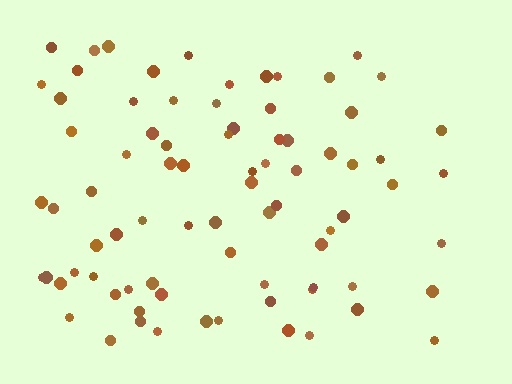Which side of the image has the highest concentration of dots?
The left.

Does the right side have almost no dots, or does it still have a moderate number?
Still a moderate number, just noticeably fewer than the left.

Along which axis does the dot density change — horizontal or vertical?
Horizontal.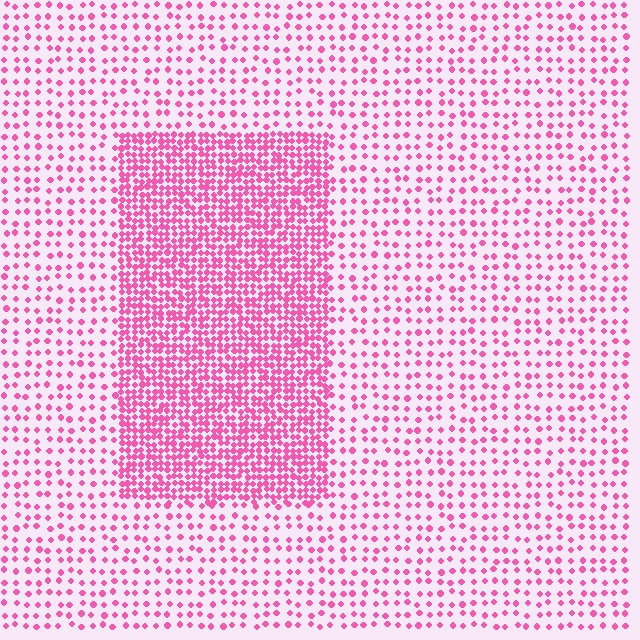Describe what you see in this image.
The image contains small pink elements arranged at two different densities. A rectangle-shaped region is visible where the elements are more densely packed than the surrounding area.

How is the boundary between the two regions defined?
The boundary is defined by a change in element density (approximately 2.7x ratio). All elements are the same color, size, and shape.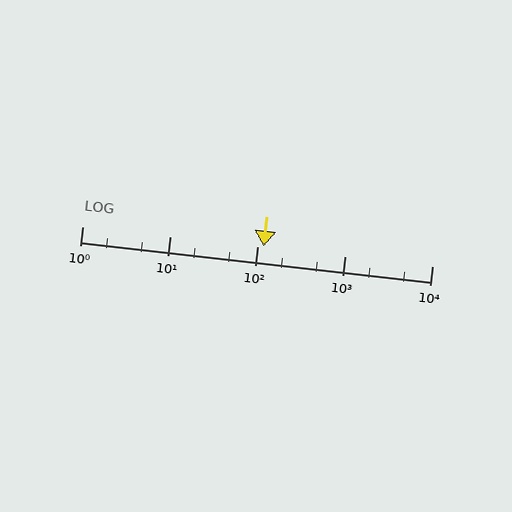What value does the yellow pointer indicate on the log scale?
The pointer indicates approximately 120.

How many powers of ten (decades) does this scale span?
The scale spans 4 decades, from 1 to 10000.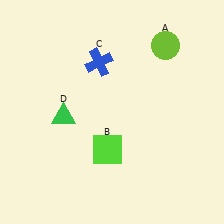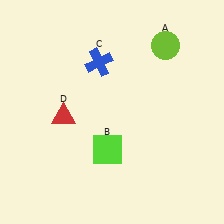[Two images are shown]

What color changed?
The triangle (D) changed from green in Image 1 to red in Image 2.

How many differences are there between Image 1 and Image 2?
There is 1 difference between the two images.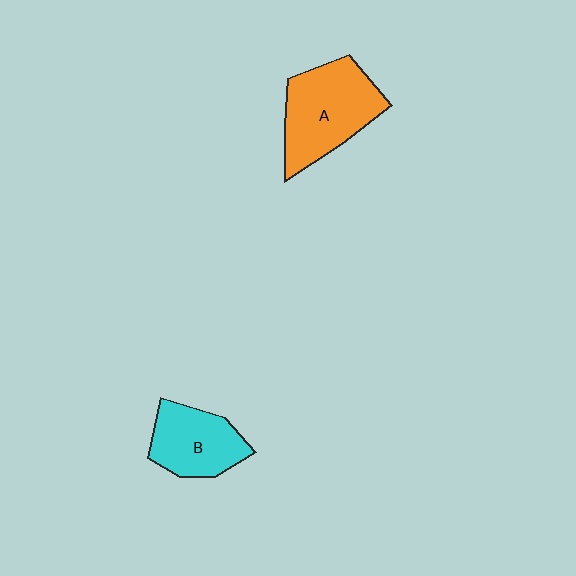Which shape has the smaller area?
Shape B (cyan).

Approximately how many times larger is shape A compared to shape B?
Approximately 1.4 times.